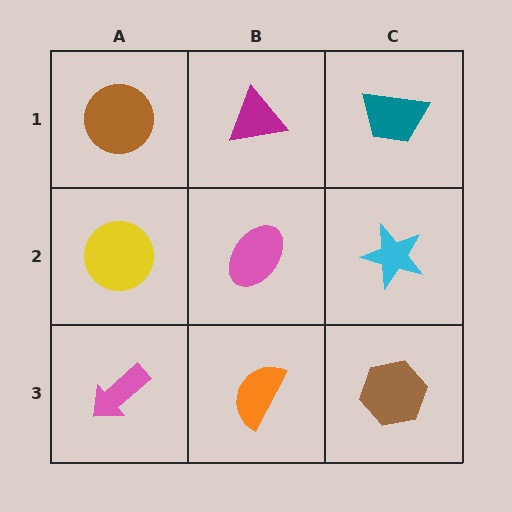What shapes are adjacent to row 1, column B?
A pink ellipse (row 2, column B), a brown circle (row 1, column A), a teal trapezoid (row 1, column C).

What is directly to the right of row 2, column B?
A cyan star.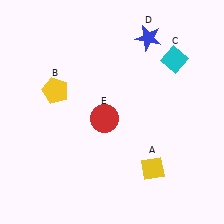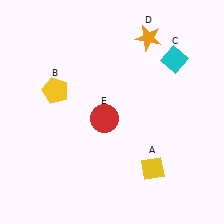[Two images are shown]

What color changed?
The star (D) changed from blue in Image 1 to orange in Image 2.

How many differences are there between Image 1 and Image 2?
There is 1 difference between the two images.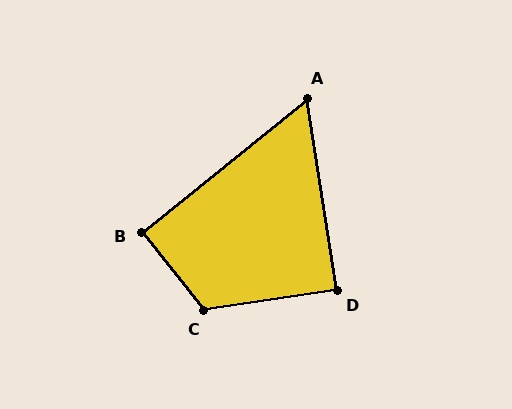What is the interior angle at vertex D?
Approximately 90 degrees (approximately right).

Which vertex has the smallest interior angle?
A, at approximately 60 degrees.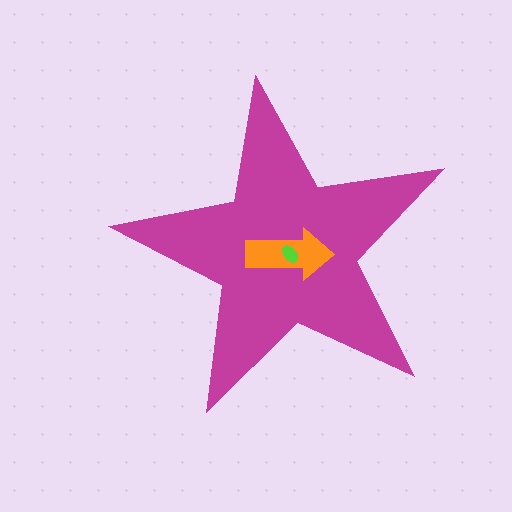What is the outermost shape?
The magenta star.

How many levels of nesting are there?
3.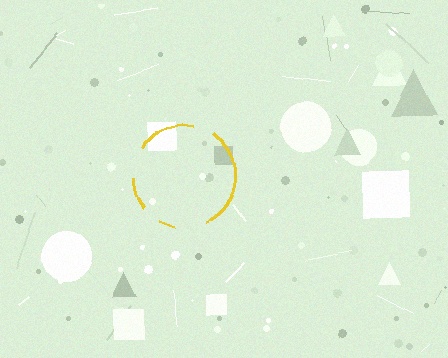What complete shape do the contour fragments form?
The contour fragments form a circle.